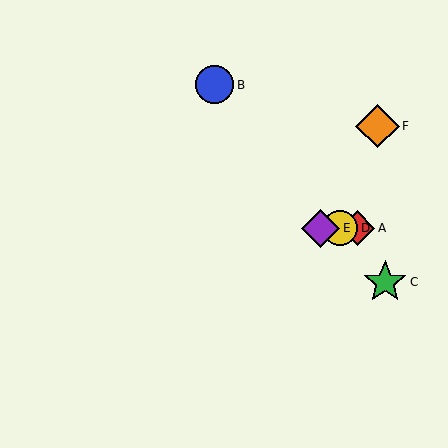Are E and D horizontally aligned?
Yes, both are at y≈228.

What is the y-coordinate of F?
Object F is at y≈126.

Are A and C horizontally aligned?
No, A is at y≈228 and C is at y≈282.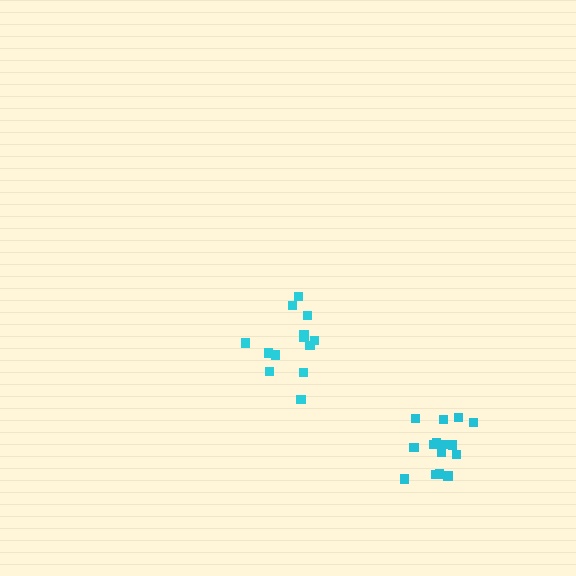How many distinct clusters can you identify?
There are 2 distinct clusters.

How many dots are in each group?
Group 1: 13 dots, Group 2: 15 dots (28 total).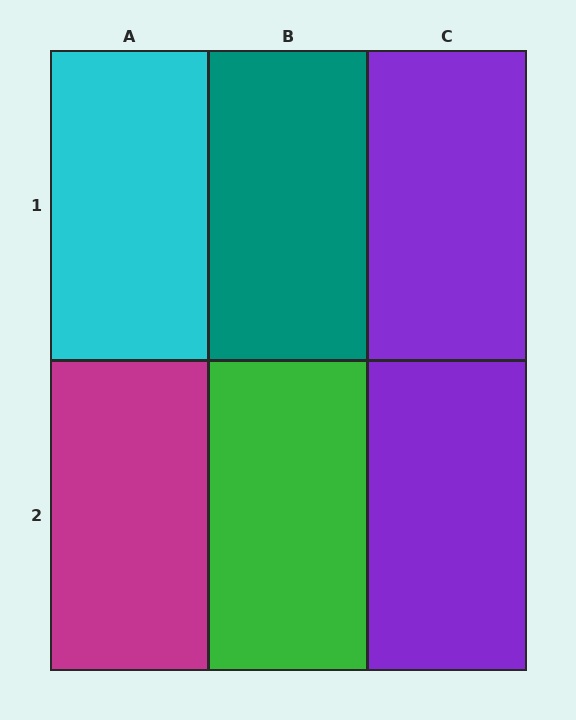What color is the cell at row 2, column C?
Purple.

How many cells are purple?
2 cells are purple.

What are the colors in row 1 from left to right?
Cyan, teal, purple.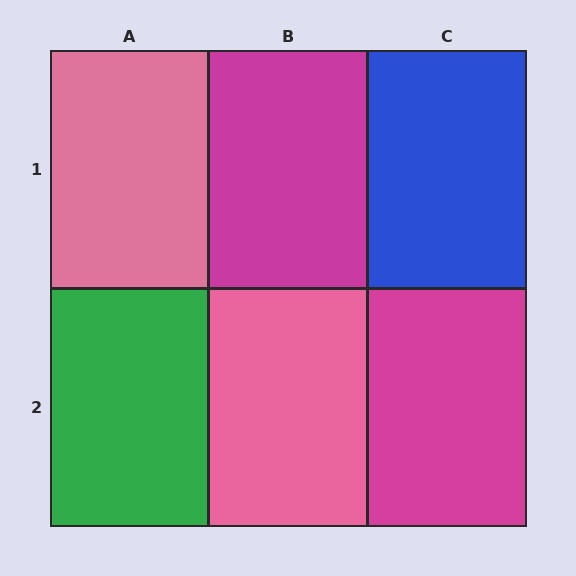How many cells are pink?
2 cells are pink.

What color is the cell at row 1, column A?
Pink.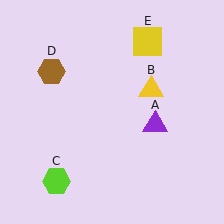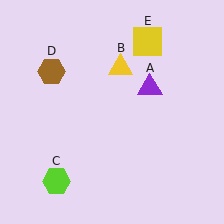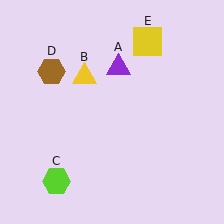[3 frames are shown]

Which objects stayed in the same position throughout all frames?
Lime hexagon (object C) and brown hexagon (object D) and yellow square (object E) remained stationary.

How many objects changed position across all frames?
2 objects changed position: purple triangle (object A), yellow triangle (object B).